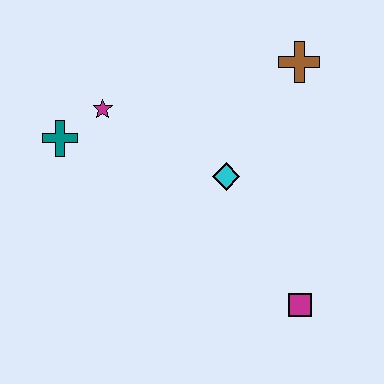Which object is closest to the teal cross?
The magenta star is closest to the teal cross.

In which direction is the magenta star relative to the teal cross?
The magenta star is to the right of the teal cross.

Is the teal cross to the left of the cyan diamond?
Yes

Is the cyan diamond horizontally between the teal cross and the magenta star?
No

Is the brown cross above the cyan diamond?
Yes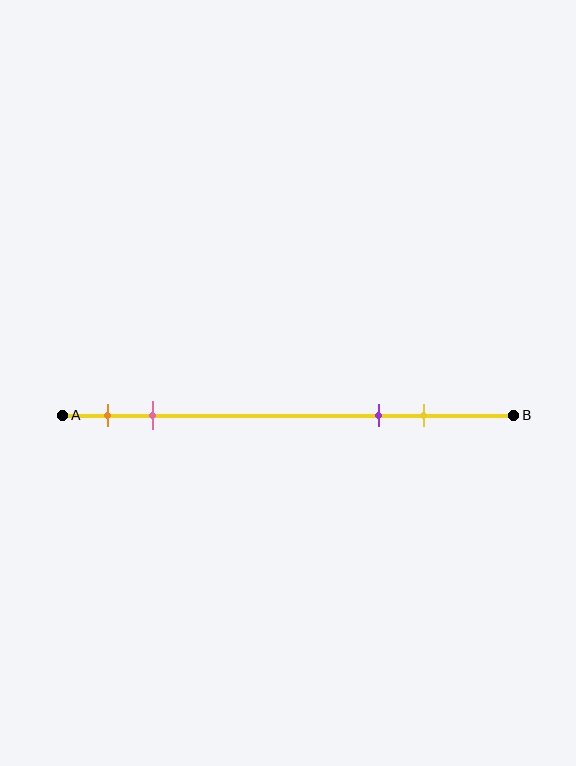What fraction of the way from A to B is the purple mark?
The purple mark is approximately 70% (0.7) of the way from A to B.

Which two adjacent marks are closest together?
The orange and pink marks are the closest adjacent pair.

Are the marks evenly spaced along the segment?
No, the marks are not evenly spaced.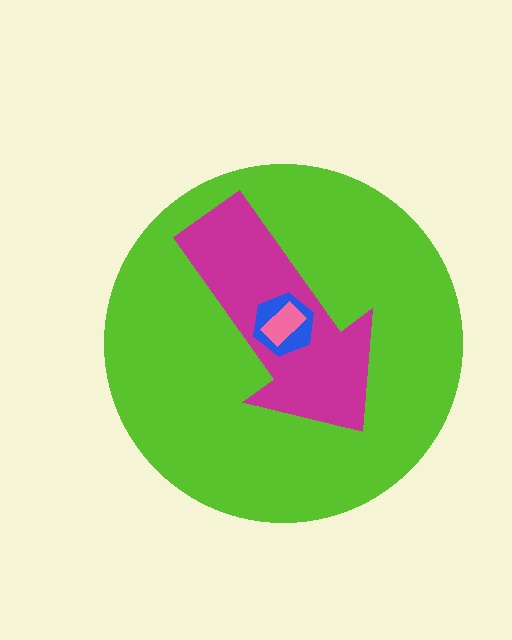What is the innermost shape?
The pink rectangle.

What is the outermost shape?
The lime circle.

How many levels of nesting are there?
4.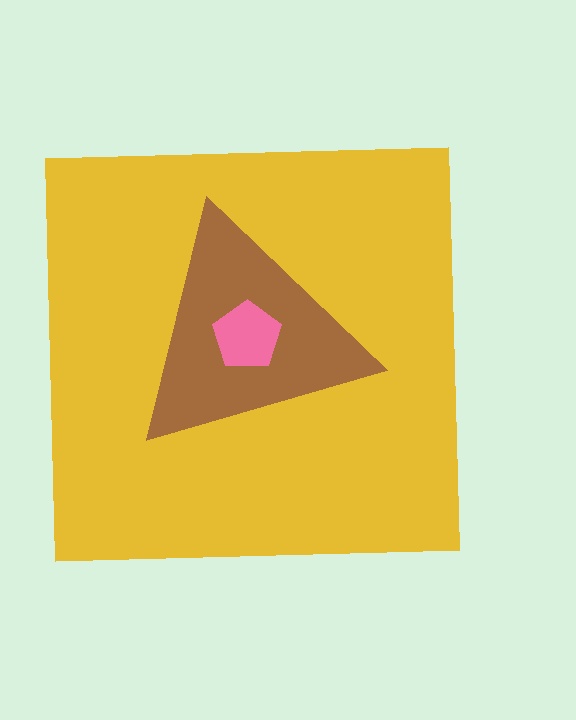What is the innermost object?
The pink pentagon.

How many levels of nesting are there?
3.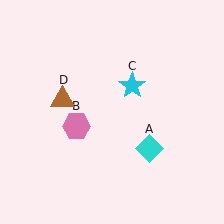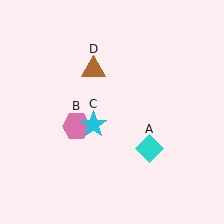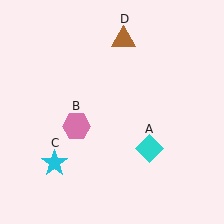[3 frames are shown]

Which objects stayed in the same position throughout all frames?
Cyan diamond (object A) and pink hexagon (object B) remained stationary.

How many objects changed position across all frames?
2 objects changed position: cyan star (object C), brown triangle (object D).